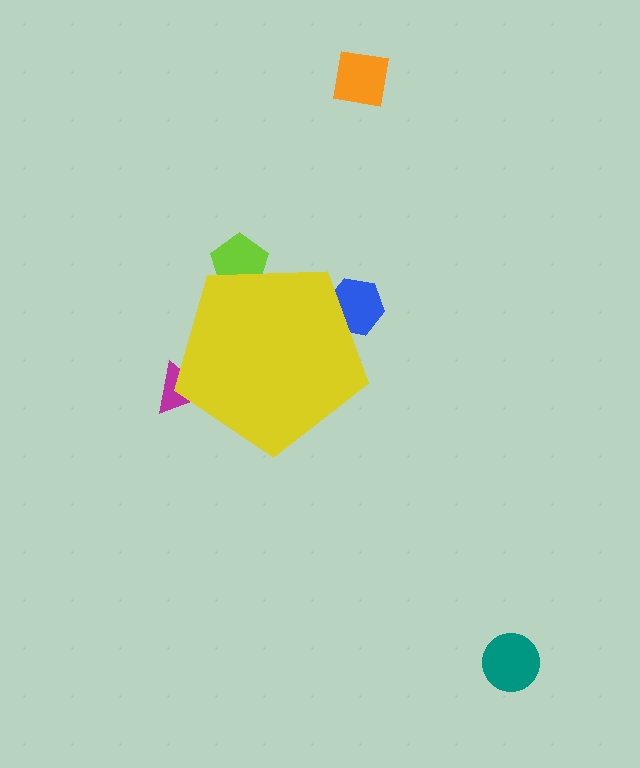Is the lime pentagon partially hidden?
Yes, the lime pentagon is partially hidden behind the yellow pentagon.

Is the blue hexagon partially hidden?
Yes, the blue hexagon is partially hidden behind the yellow pentagon.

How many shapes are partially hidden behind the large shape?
3 shapes are partially hidden.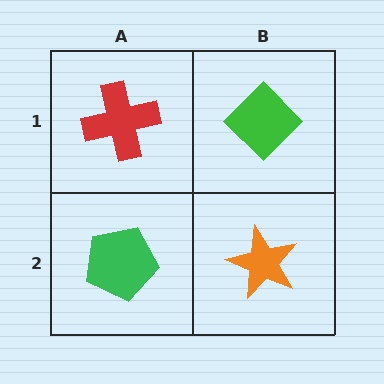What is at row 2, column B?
An orange star.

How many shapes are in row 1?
2 shapes.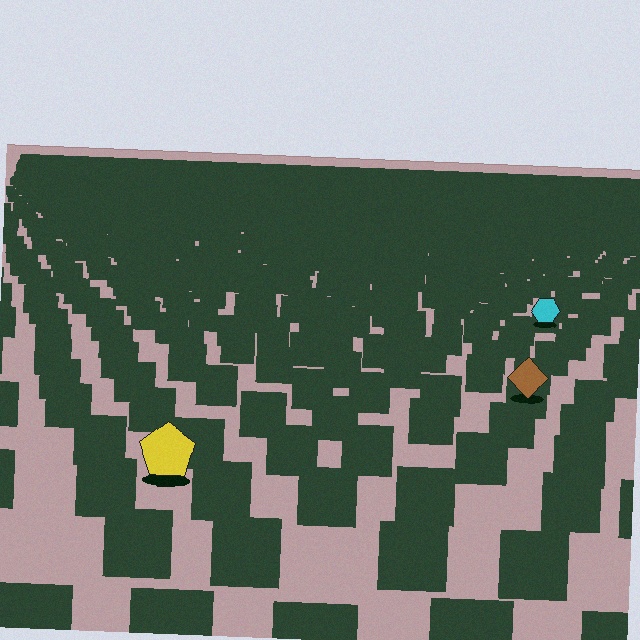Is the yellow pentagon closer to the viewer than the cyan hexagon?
Yes. The yellow pentagon is closer — you can tell from the texture gradient: the ground texture is coarser near it.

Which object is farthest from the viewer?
The cyan hexagon is farthest from the viewer. It appears smaller and the ground texture around it is denser.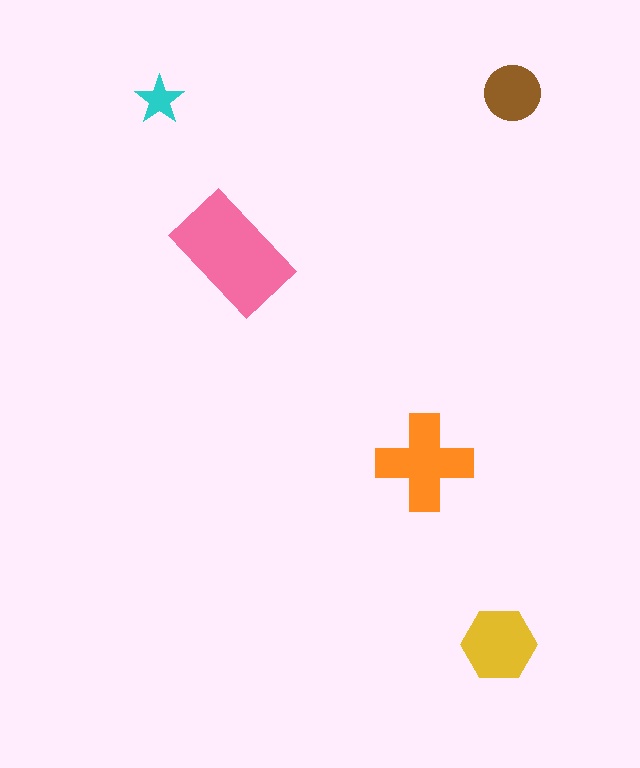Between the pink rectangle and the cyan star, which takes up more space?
The pink rectangle.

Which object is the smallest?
The cyan star.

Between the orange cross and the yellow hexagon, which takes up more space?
The orange cross.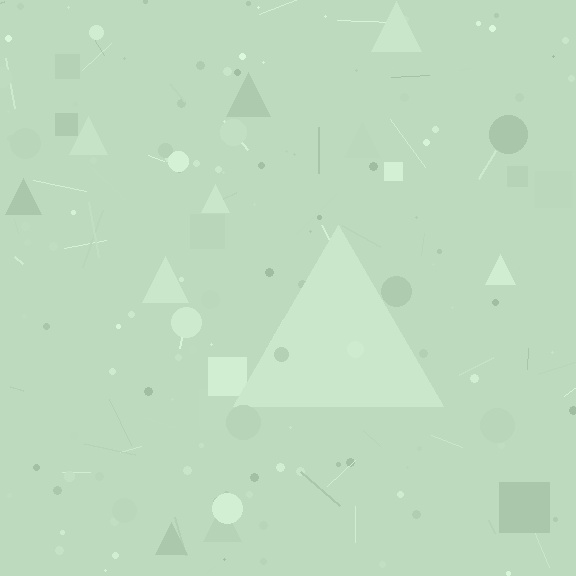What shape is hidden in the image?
A triangle is hidden in the image.